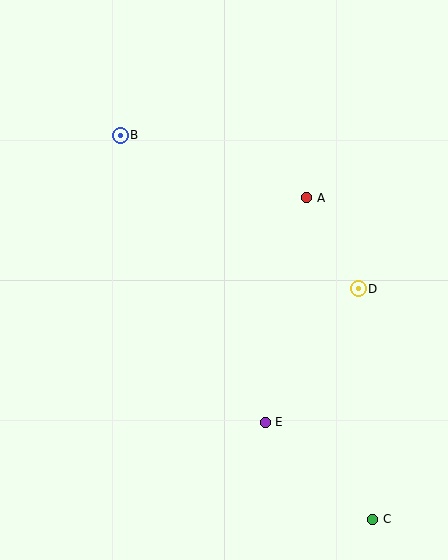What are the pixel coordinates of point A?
Point A is at (307, 198).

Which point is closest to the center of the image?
Point A at (307, 198) is closest to the center.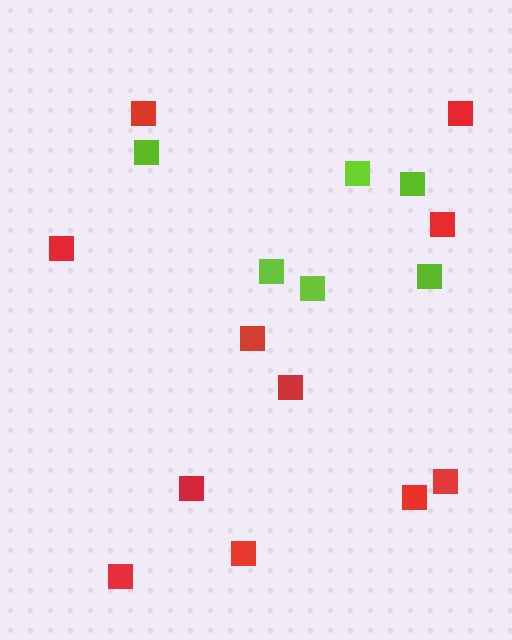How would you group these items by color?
There are 2 groups: one group of lime squares (6) and one group of red squares (11).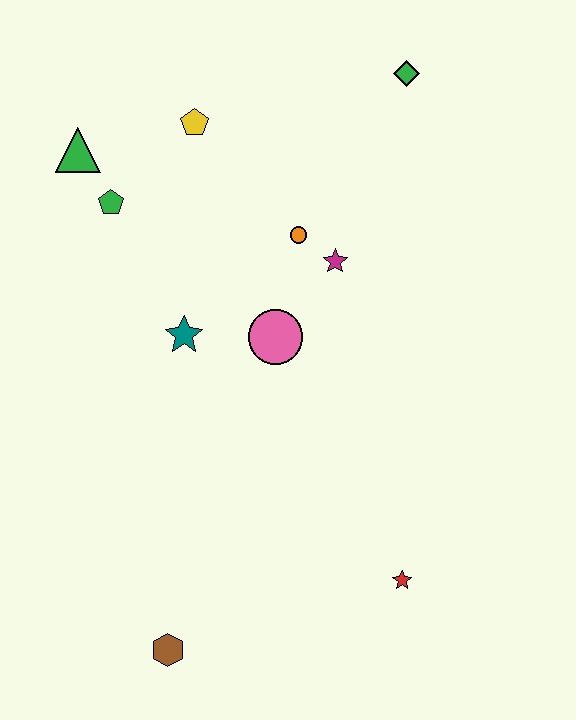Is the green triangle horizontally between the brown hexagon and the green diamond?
No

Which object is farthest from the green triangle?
The red star is farthest from the green triangle.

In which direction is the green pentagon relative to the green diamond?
The green pentagon is to the left of the green diamond.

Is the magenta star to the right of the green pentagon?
Yes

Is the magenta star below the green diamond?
Yes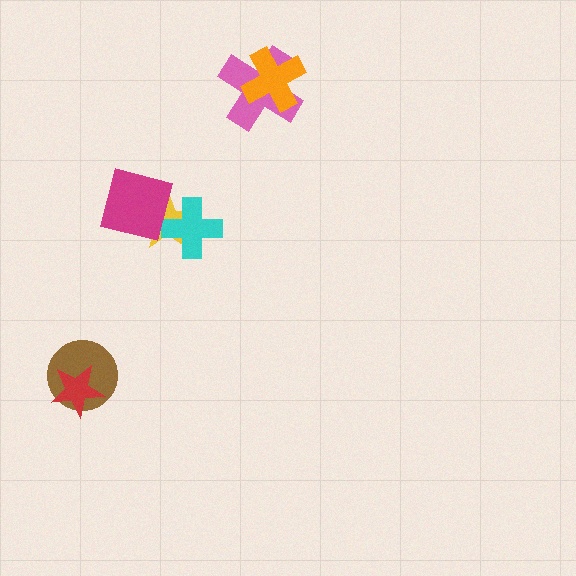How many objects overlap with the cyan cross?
1 object overlaps with the cyan cross.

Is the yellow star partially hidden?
Yes, it is partially covered by another shape.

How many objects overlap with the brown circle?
1 object overlaps with the brown circle.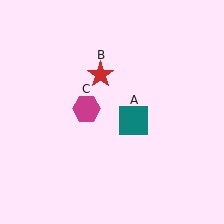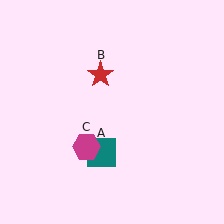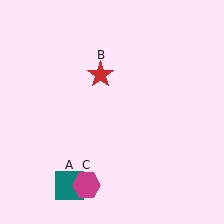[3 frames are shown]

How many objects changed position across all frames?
2 objects changed position: teal square (object A), magenta hexagon (object C).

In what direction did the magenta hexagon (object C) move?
The magenta hexagon (object C) moved down.